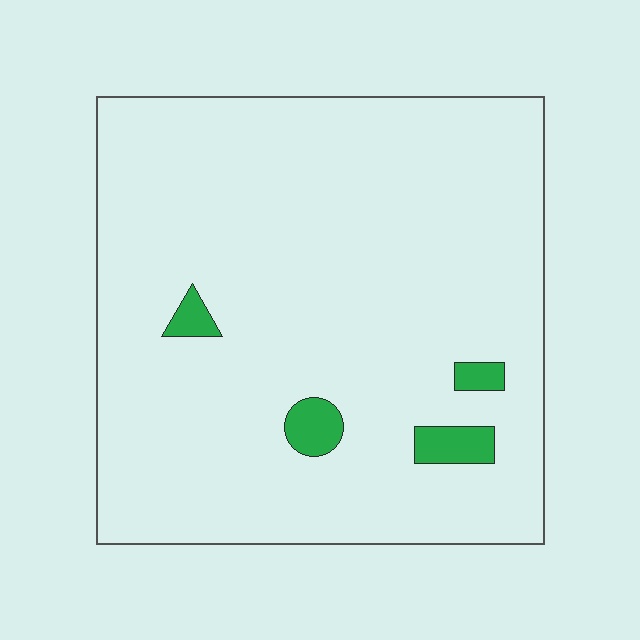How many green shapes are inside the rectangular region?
4.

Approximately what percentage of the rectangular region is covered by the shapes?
Approximately 5%.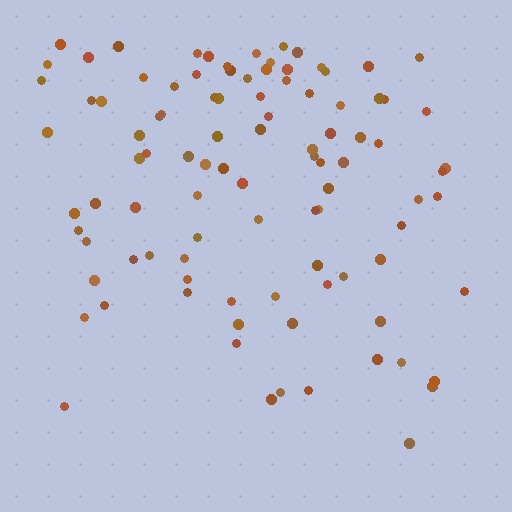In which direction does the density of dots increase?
From bottom to top, with the top side densest.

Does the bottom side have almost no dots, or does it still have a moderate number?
Still a moderate number, just noticeably fewer than the top.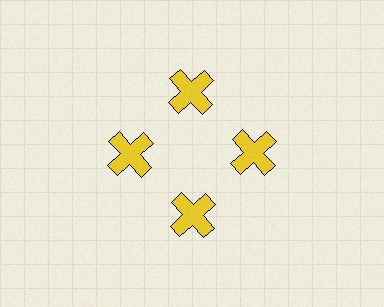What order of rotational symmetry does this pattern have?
This pattern has 4-fold rotational symmetry.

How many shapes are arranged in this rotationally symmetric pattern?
There are 4 shapes, arranged in 4 groups of 1.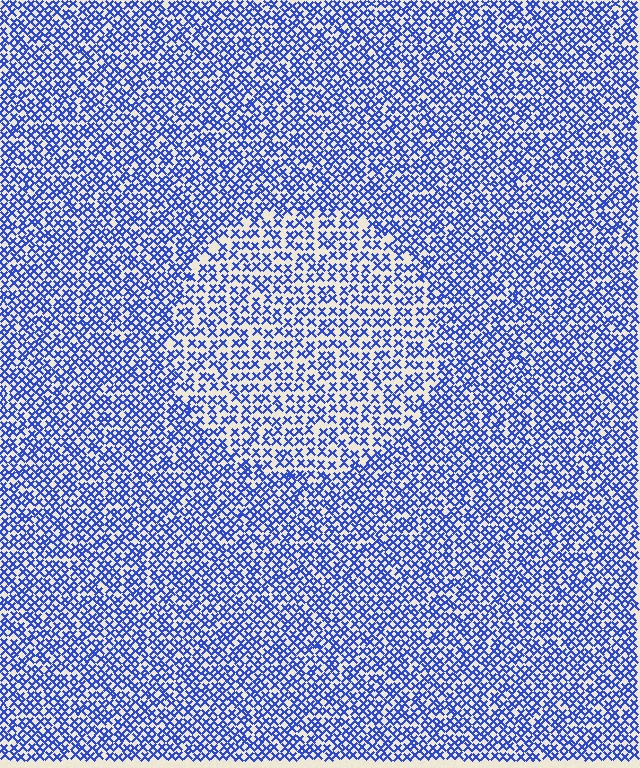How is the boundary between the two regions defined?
The boundary is defined by a change in element density (approximately 1.6x ratio). All elements are the same color, size, and shape.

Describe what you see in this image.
The image contains small blue elements arranged at two different densities. A circle-shaped region is visible where the elements are less densely packed than the surrounding area.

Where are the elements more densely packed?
The elements are more densely packed outside the circle boundary.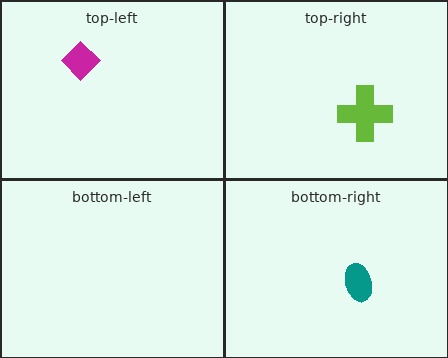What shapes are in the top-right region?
The lime cross.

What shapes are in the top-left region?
The magenta diamond.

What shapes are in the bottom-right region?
The teal ellipse.